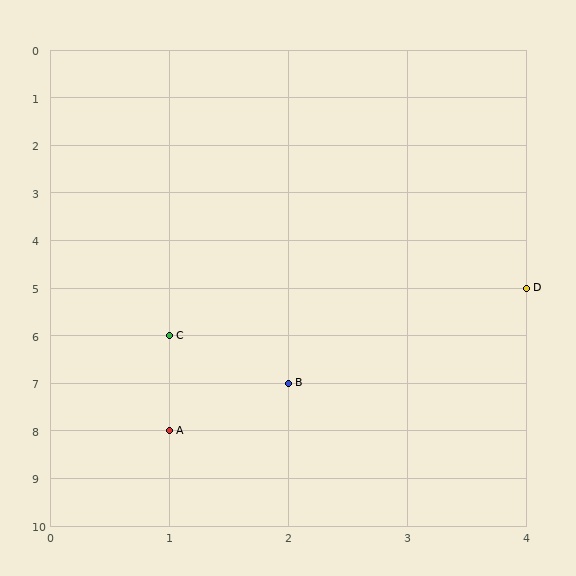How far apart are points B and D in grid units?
Points B and D are 2 columns and 2 rows apart (about 2.8 grid units diagonally).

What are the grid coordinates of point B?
Point B is at grid coordinates (2, 7).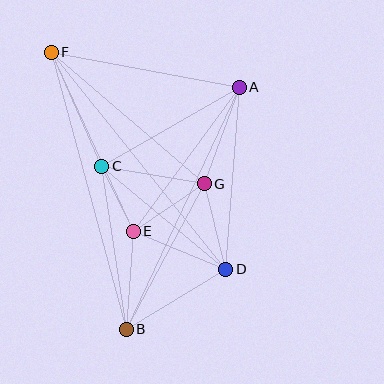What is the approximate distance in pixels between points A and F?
The distance between A and F is approximately 191 pixels.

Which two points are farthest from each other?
Points B and F are farthest from each other.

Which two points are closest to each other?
Points C and E are closest to each other.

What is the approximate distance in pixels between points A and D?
The distance between A and D is approximately 183 pixels.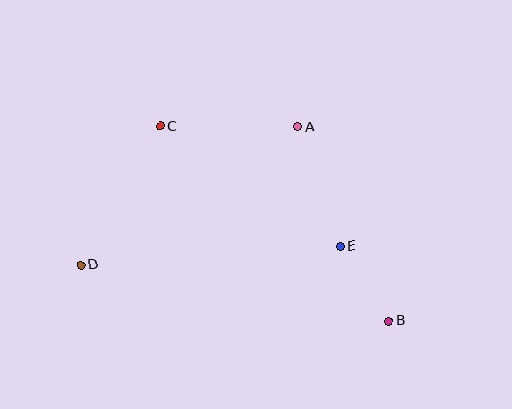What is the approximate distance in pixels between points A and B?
The distance between A and B is approximately 215 pixels.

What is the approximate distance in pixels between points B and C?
The distance between B and C is approximately 300 pixels.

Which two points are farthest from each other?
Points B and D are farthest from each other.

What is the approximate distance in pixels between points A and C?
The distance between A and C is approximately 138 pixels.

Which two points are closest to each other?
Points B and E are closest to each other.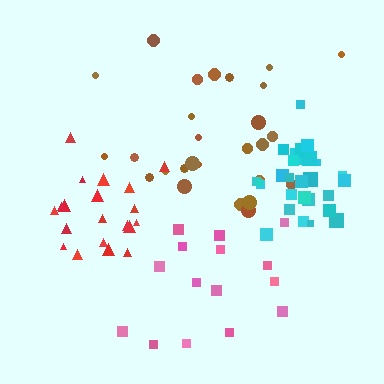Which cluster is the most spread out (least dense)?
Brown.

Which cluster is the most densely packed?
Cyan.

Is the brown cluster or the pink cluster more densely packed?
Pink.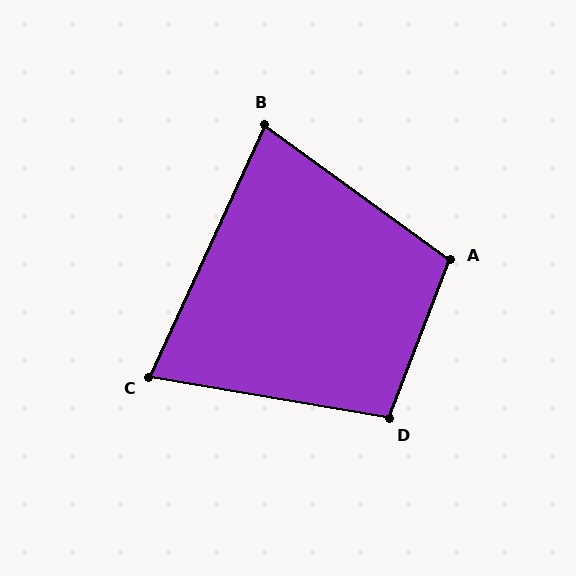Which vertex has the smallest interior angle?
C, at approximately 75 degrees.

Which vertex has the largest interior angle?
A, at approximately 105 degrees.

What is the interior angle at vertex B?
Approximately 79 degrees (acute).